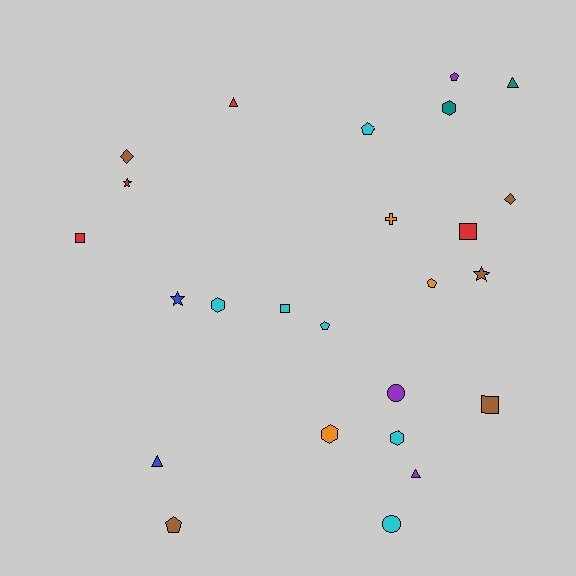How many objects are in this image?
There are 25 objects.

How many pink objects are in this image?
There are no pink objects.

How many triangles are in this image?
There are 4 triangles.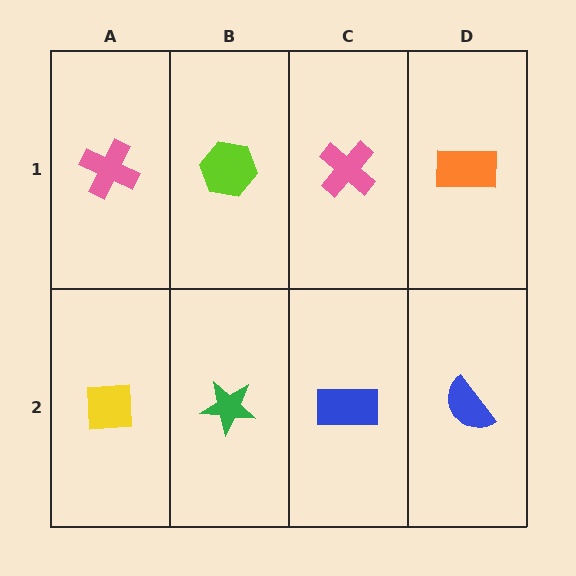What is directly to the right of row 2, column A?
A green star.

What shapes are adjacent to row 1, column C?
A blue rectangle (row 2, column C), a lime hexagon (row 1, column B), an orange rectangle (row 1, column D).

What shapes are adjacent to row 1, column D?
A blue semicircle (row 2, column D), a pink cross (row 1, column C).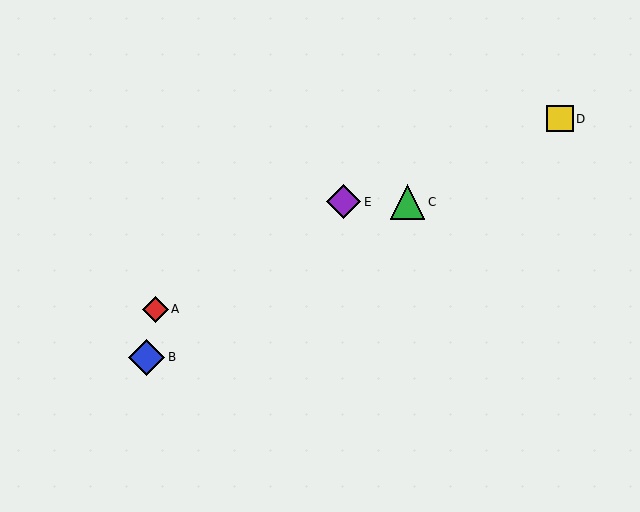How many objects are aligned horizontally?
2 objects (C, E) are aligned horizontally.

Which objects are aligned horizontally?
Objects C, E are aligned horizontally.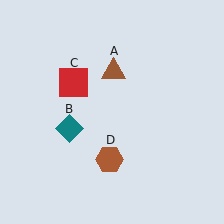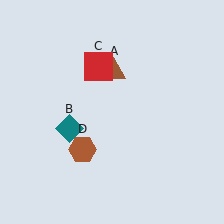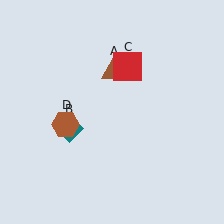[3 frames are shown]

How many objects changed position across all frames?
2 objects changed position: red square (object C), brown hexagon (object D).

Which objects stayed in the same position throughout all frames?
Brown triangle (object A) and teal diamond (object B) remained stationary.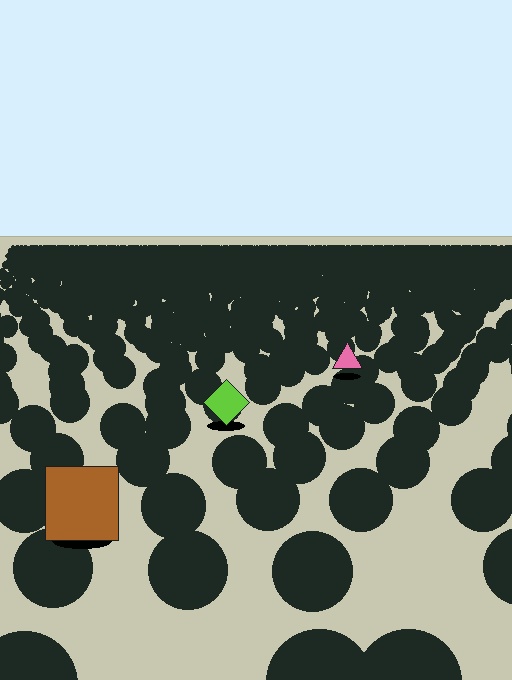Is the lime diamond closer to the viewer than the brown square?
No. The brown square is closer — you can tell from the texture gradient: the ground texture is coarser near it.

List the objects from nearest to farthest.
From nearest to farthest: the brown square, the lime diamond, the pink triangle.